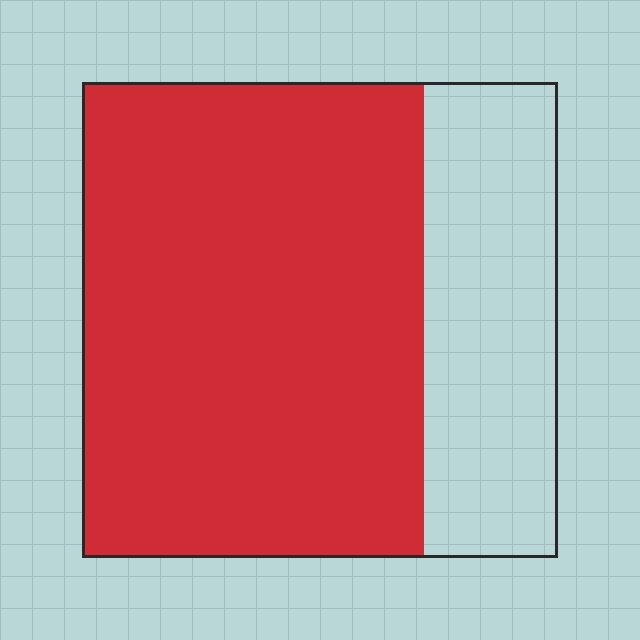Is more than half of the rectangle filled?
Yes.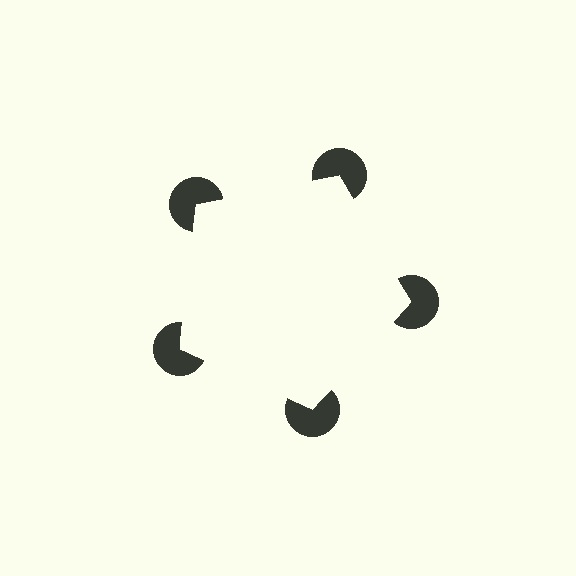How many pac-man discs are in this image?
There are 5 — one at each vertex of the illusory pentagon.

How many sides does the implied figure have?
5 sides.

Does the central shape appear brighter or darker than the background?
It typically appears slightly brighter than the background, even though no actual brightness change is drawn.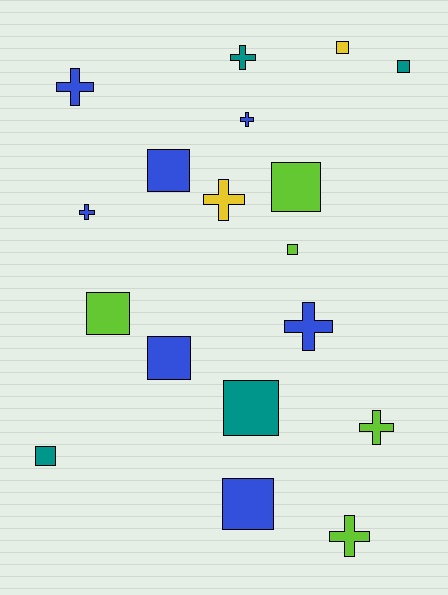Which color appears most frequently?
Blue, with 7 objects.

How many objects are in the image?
There are 18 objects.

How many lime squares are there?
There are 3 lime squares.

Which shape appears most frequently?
Square, with 10 objects.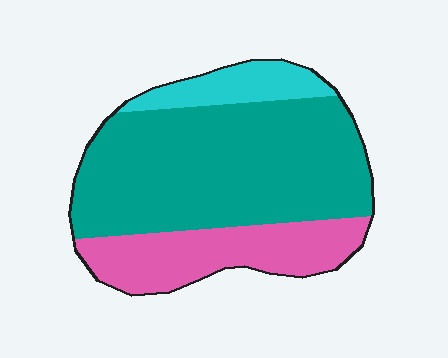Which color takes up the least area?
Cyan, at roughly 10%.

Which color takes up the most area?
Teal, at roughly 65%.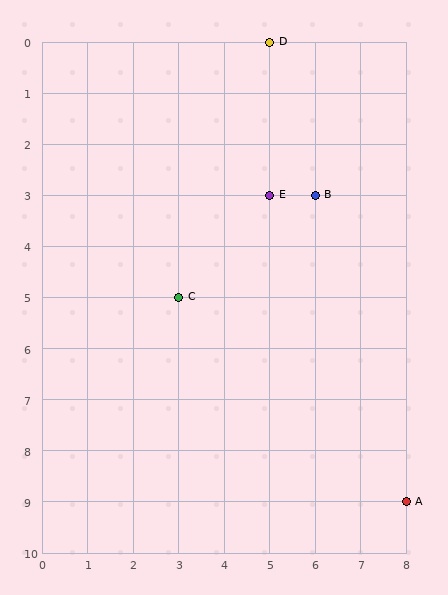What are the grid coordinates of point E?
Point E is at grid coordinates (5, 3).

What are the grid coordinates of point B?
Point B is at grid coordinates (6, 3).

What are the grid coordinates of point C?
Point C is at grid coordinates (3, 5).